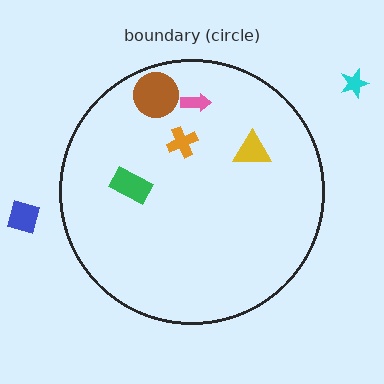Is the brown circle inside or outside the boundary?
Inside.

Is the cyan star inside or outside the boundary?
Outside.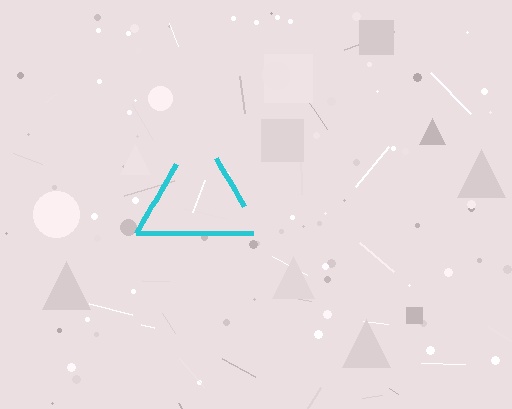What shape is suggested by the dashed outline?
The dashed outline suggests a triangle.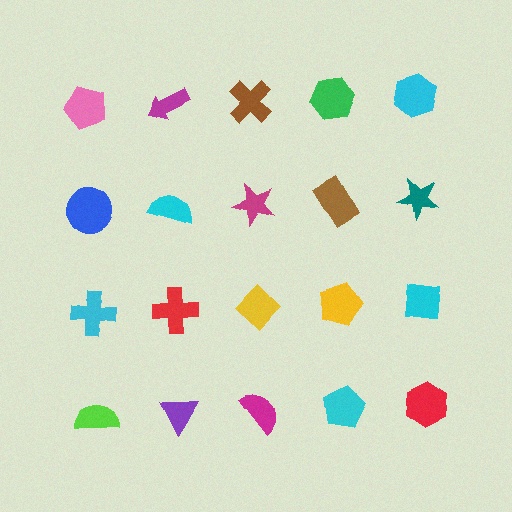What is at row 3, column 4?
A yellow pentagon.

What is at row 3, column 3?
A yellow diamond.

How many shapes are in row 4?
5 shapes.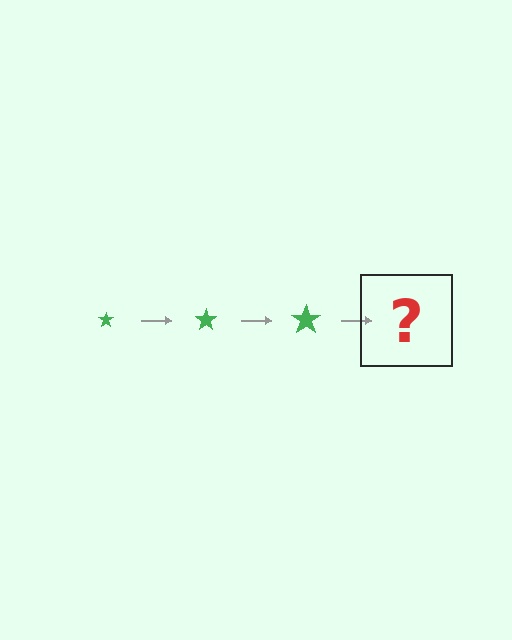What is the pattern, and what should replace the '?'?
The pattern is that the star gets progressively larger each step. The '?' should be a green star, larger than the previous one.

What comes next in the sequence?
The next element should be a green star, larger than the previous one.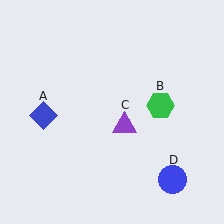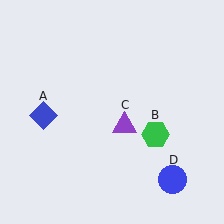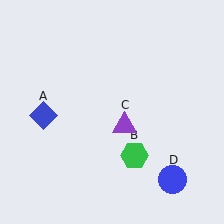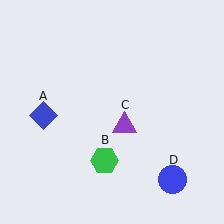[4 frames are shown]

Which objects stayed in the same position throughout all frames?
Blue diamond (object A) and purple triangle (object C) and blue circle (object D) remained stationary.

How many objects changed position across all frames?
1 object changed position: green hexagon (object B).